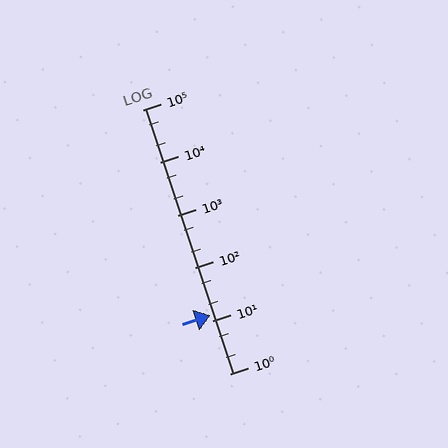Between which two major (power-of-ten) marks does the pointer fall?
The pointer is between 10 and 100.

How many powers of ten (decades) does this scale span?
The scale spans 5 decades, from 1 to 100000.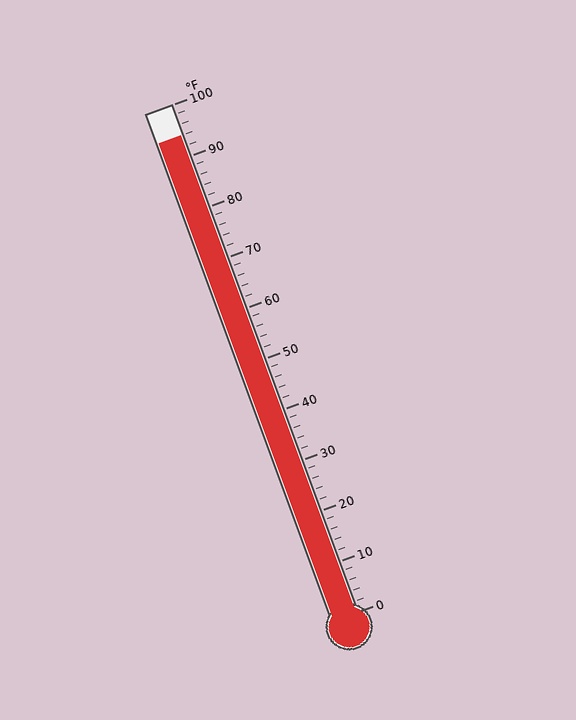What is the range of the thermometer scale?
The thermometer scale ranges from 0°F to 100°F.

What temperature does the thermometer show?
The thermometer shows approximately 94°F.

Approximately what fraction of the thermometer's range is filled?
The thermometer is filled to approximately 95% of its range.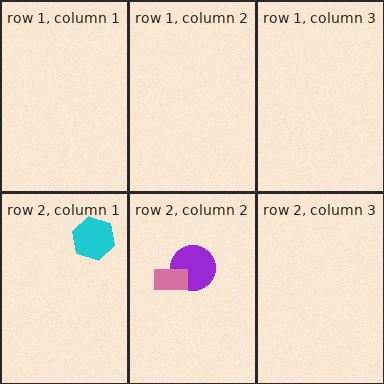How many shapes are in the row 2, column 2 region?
2.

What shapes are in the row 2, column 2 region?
The purple circle, the pink rectangle.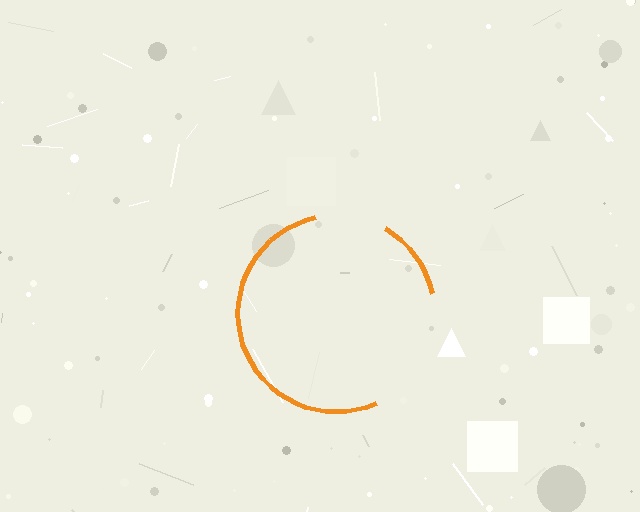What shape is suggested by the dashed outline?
The dashed outline suggests a circle.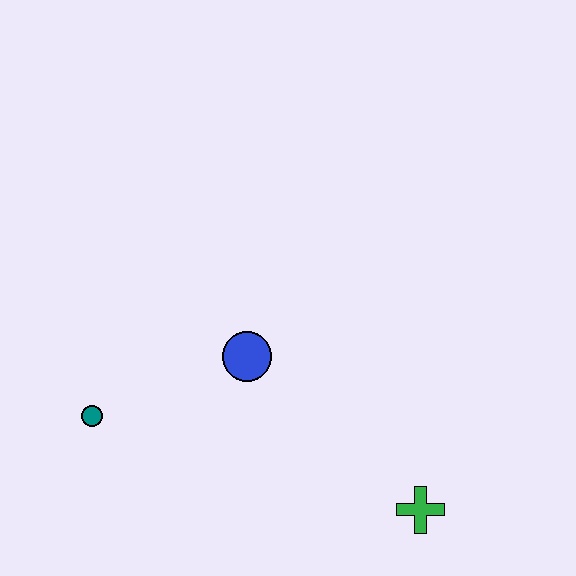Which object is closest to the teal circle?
The blue circle is closest to the teal circle.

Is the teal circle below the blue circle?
Yes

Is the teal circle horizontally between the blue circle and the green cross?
No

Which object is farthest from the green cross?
The teal circle is farthest from the green cross.